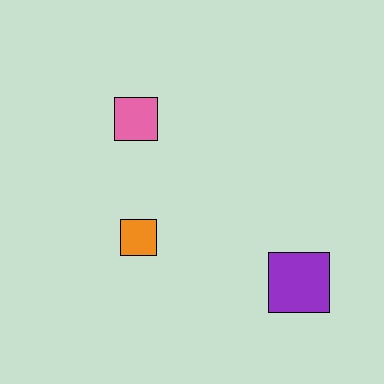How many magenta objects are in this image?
There are no magenta objects.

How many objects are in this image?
There are 3 objects.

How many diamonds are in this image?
There are no diamonds.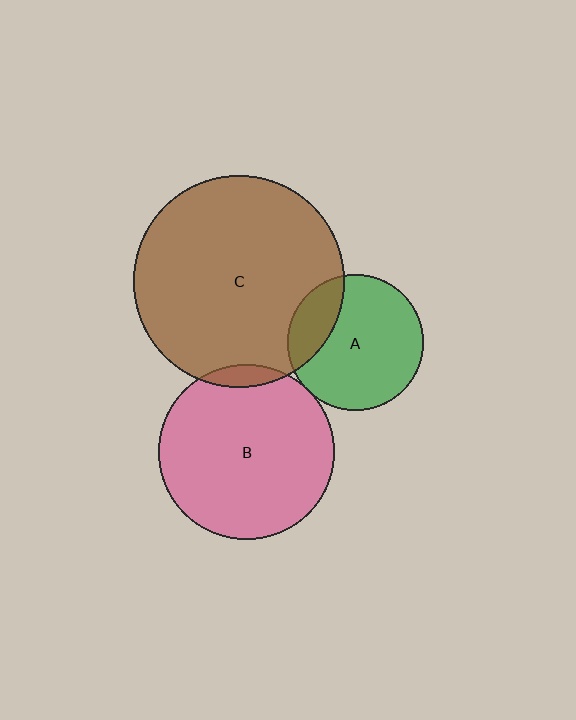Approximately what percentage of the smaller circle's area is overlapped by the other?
Approximately 5%.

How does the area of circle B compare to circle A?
Approximately 1.7 times.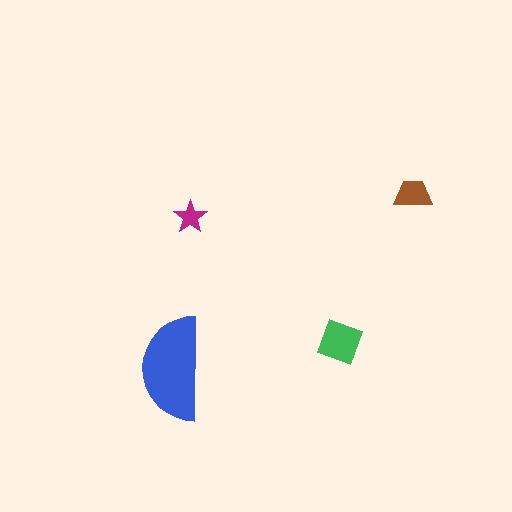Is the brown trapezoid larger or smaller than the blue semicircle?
Smaller.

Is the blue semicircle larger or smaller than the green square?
Larger.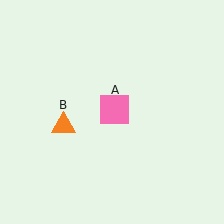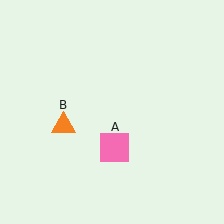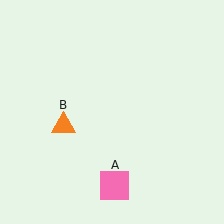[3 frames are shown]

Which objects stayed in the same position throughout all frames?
Orange triangle (object B) remained stationary.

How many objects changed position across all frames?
1 object changed position: pink square (object A).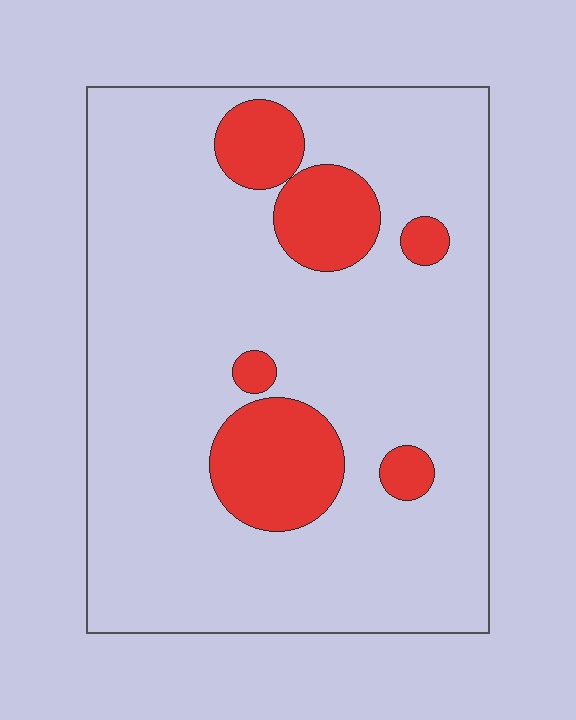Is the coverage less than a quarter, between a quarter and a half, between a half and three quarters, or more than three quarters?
Less than a quarter.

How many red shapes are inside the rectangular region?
6.